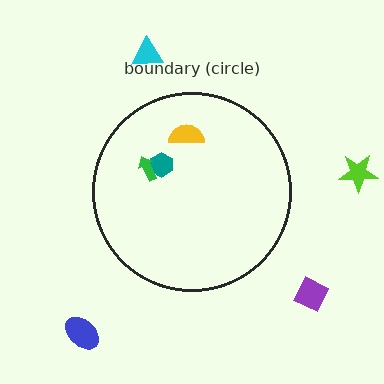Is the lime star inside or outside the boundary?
Outside.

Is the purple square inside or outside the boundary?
Outside.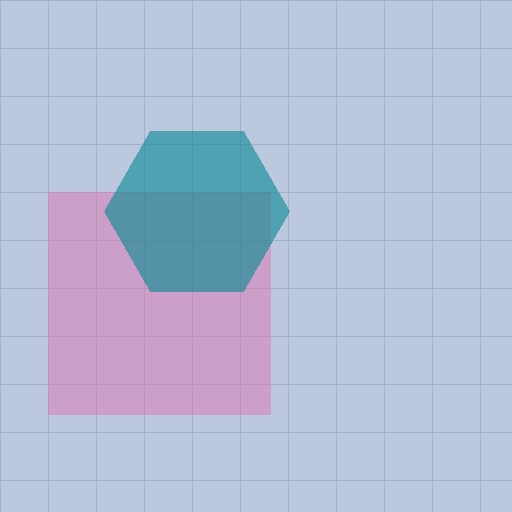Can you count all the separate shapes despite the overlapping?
Yes, there are 2 separate shapes.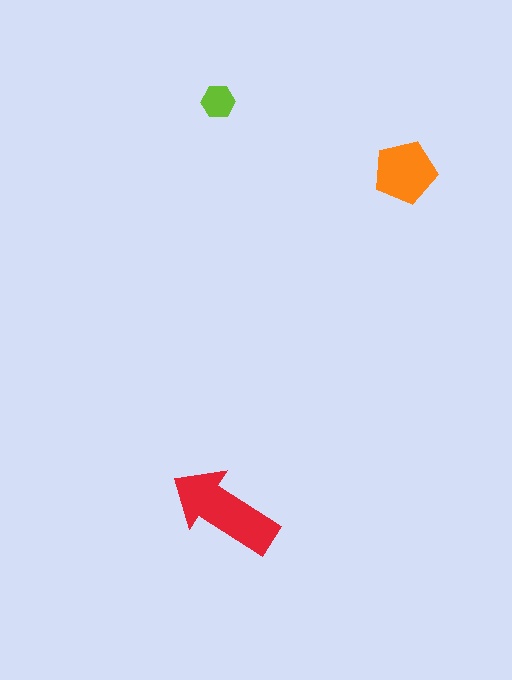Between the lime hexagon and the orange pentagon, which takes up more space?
The orange pentagon.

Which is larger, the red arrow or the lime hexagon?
The red arrow.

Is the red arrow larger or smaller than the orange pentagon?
Larger.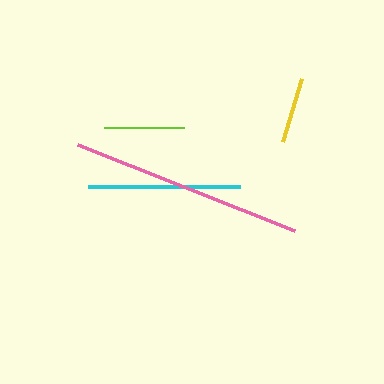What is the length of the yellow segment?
The yellow segment is approximately 66 pixels long.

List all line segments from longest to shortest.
From longest to shortest: pink, cyan, lime, yellow.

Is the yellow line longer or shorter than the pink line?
The pink line is longer than the yellow line.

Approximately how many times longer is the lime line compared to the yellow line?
The lime line is approximately 1.2 times the length of the yellow line.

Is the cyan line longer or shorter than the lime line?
The cyan line is longer than the lime line.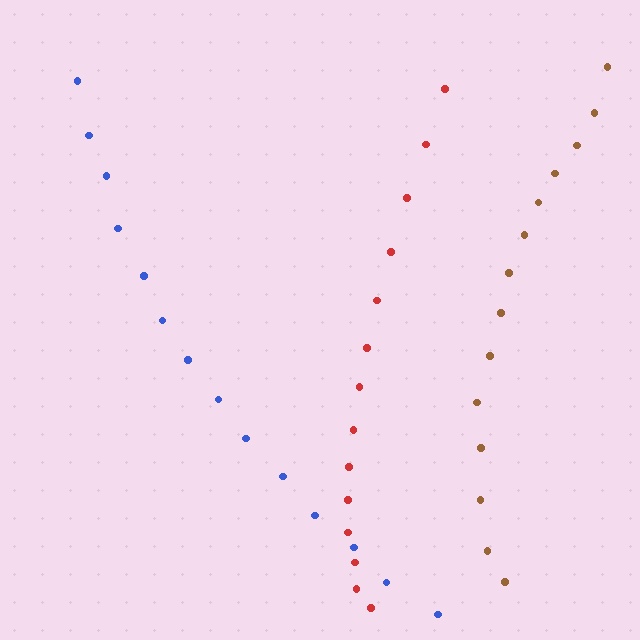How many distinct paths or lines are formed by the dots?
There are 3 distinct paths.